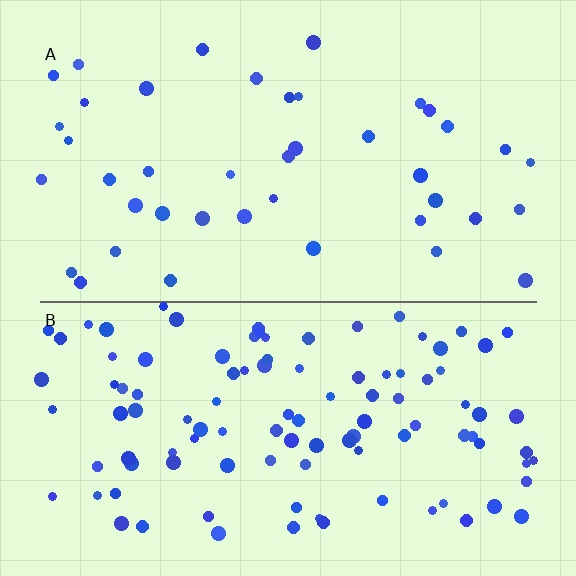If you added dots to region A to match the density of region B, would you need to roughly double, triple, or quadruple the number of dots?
Approximately triple.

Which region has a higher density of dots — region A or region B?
B (the bottom).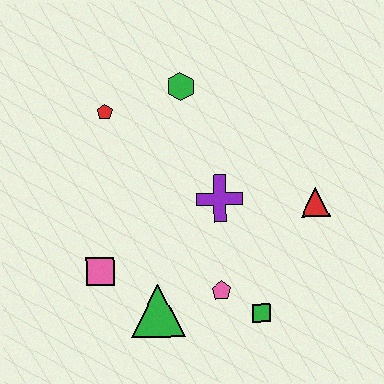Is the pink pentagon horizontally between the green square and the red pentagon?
Yes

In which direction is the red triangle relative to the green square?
The red triangle is above the green square.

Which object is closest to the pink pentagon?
The green square is closest to the pink pentagon.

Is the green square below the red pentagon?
Yes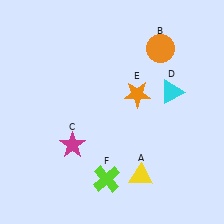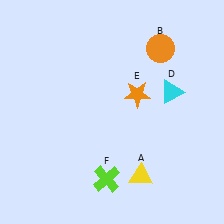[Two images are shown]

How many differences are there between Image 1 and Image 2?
There is 1 difference between the two images.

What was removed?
The magenta star (C) was removed in Image 2.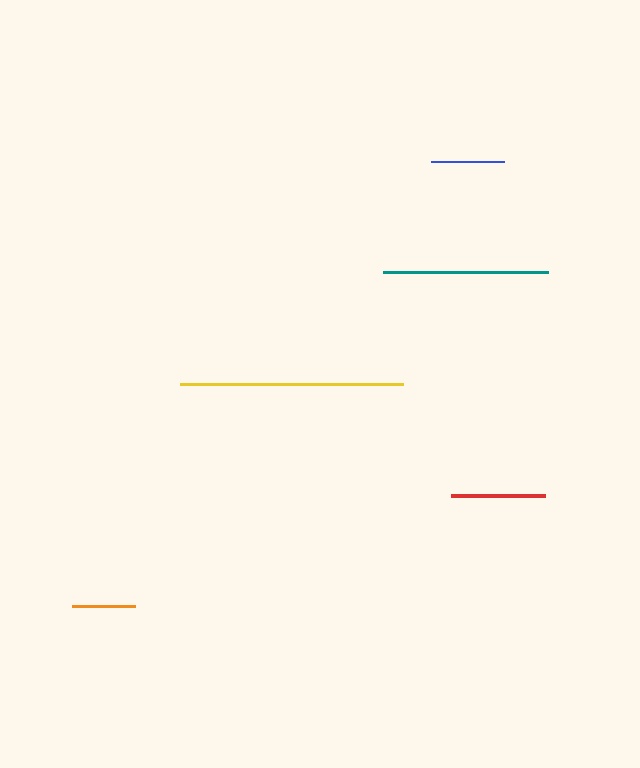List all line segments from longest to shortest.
From longest to shortest: yellow, teal, red, blue, orange.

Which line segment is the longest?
The yellow line is the longest at approximately 223 pixels.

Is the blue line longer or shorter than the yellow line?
The yellow line is longer than the blue line.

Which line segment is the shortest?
The orange line is the shortest at approximately 63 pixels.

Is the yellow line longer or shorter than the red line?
The yellow line is longer than the red line.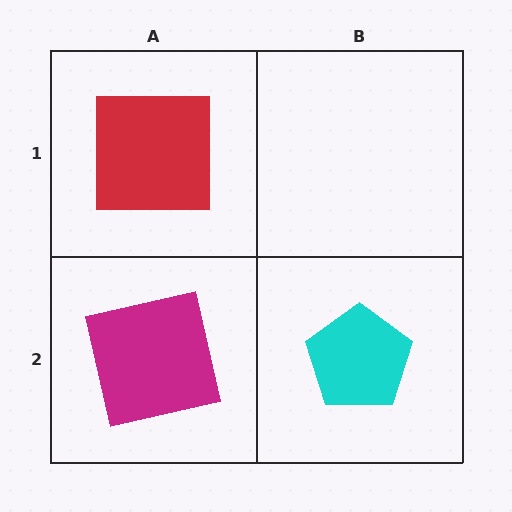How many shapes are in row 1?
1 shape.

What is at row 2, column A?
A magenta square.